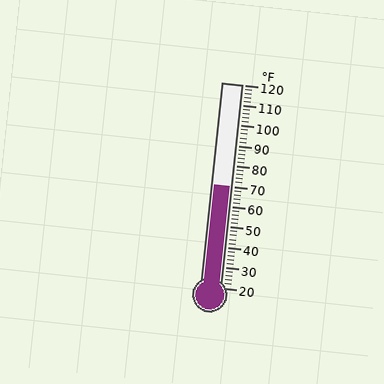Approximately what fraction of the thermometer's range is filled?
The thermometer is filled to approximately 50% of its range.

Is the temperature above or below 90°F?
The temperature is below 90°F.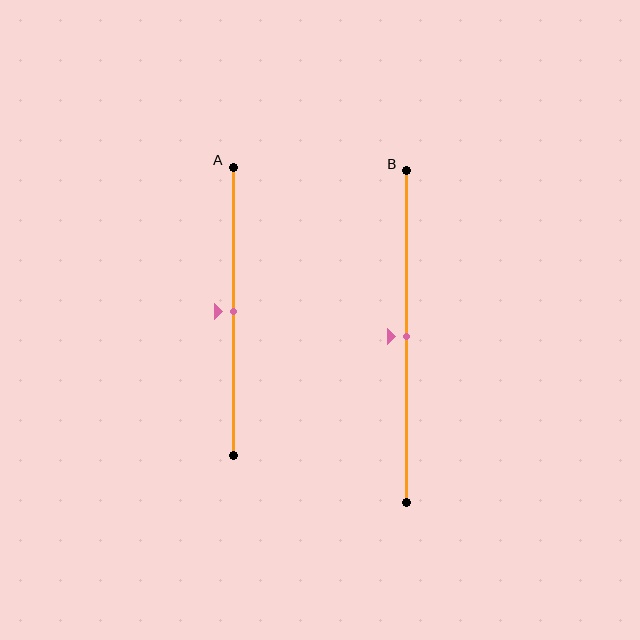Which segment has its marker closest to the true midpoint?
Segment A has its marker closest to the true midpoint.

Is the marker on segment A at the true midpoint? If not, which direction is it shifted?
Yes, the marker on segment A is at the true midpoint.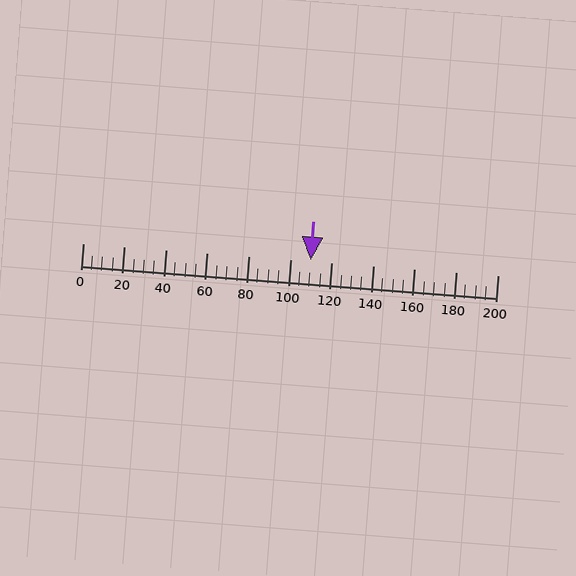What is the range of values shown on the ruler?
The ruler shows values from 0 to 200.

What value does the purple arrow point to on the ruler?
The purple arrow points to approximately 110.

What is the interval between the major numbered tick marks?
The major tick marks are spaced 20 units apart.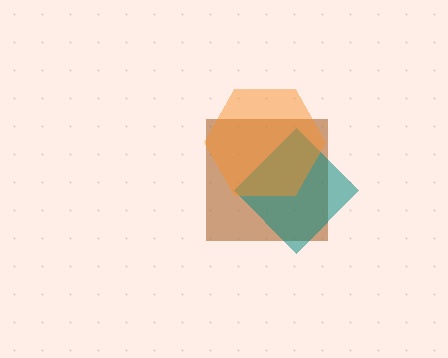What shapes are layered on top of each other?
The layered shapes are: a brown square, a teal diamond, an orange hexagon.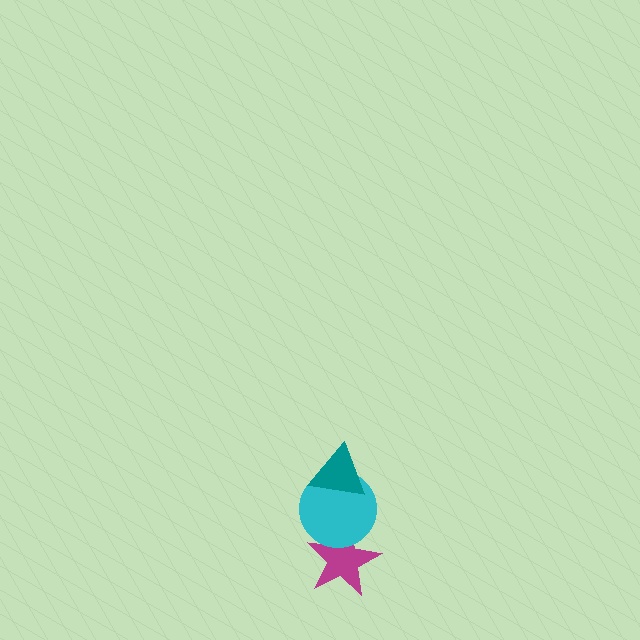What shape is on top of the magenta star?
The cyan circle is on top of the magenta star.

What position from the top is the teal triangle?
The teal triangle is 1st from the top.